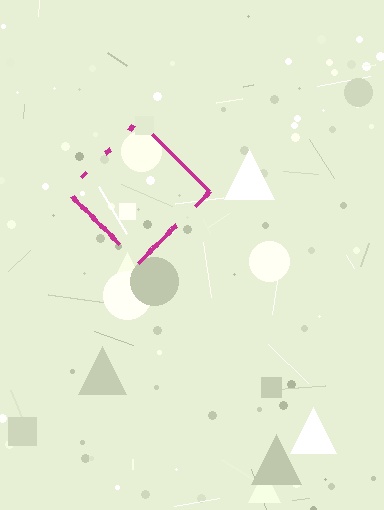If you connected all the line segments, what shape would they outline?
They would outline a diamond.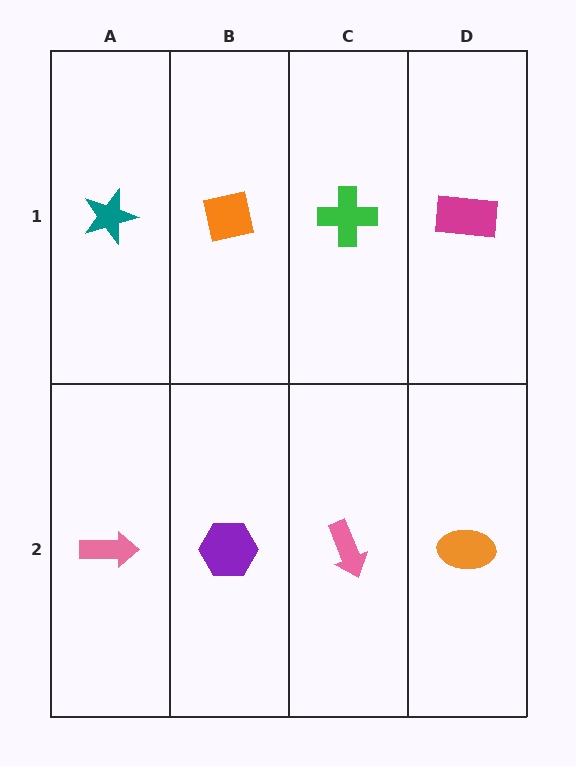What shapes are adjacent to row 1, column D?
An orange ellipse (row 2, column D), a green cross (row 1, column C).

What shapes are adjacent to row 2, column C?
A green cross (row 1, column C), a purple hexagon (row 2, column B), an orange ellipse (row 2, column D).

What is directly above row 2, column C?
A green cross.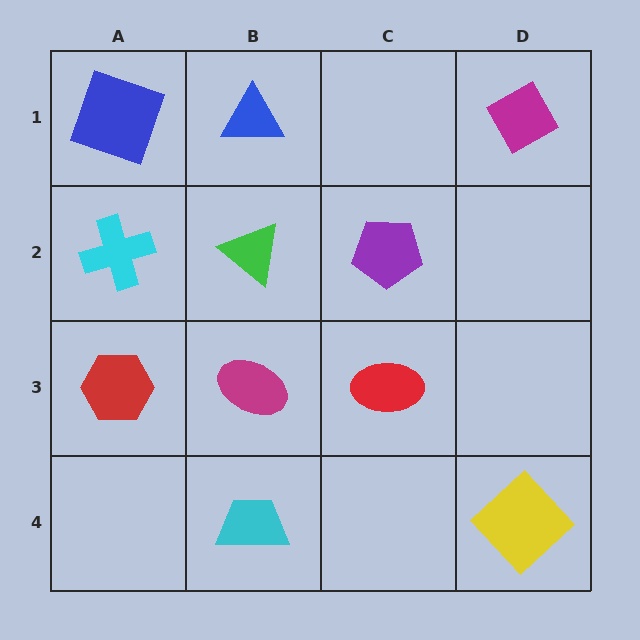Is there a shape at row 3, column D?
No, that cell is empty.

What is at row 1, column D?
A magenta diamond.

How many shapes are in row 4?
2 shapes.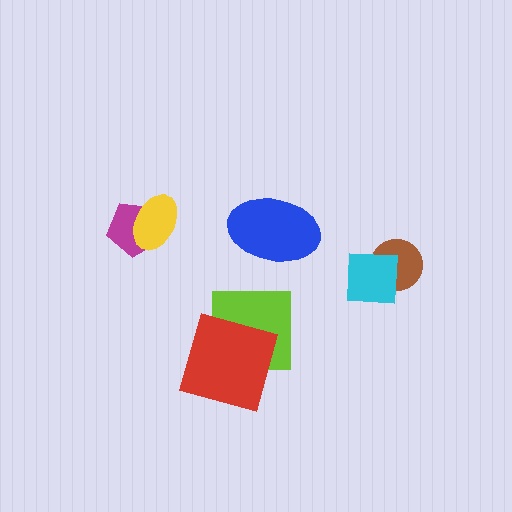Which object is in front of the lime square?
The red square is in front of the lime square.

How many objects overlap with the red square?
1 object overlaps with the red square.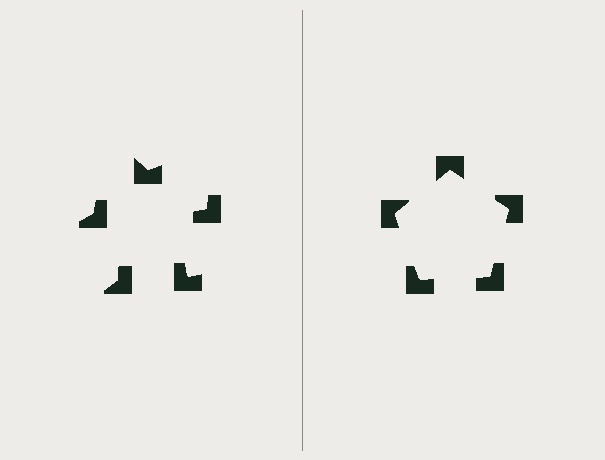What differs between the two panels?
The notched squares are positioned identically on both sides; only the wedge orientations differ. On the right they align to a pentagon; on the left they are misaligned.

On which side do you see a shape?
An illusory pentagon appears on the right side. On the left side the wedge cuts are rotated, so no coherent shape forms.